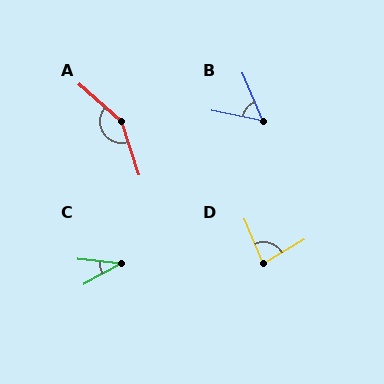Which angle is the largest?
A, at approximately 150 degrees.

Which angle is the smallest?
C, at approximately 35 degrees.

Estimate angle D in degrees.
Approximately 82 degrees.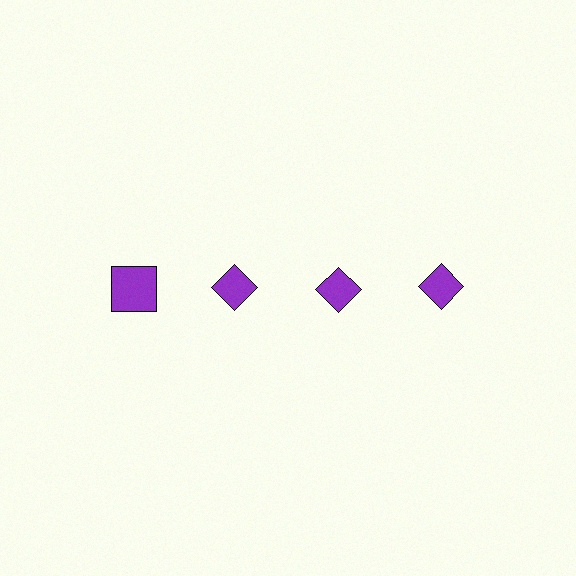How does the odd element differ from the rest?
It has a different shape: square instead of diamond.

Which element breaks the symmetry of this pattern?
The purple square in the top row, leftmost column breaks the symmetry. All other shapes are purple diamonds.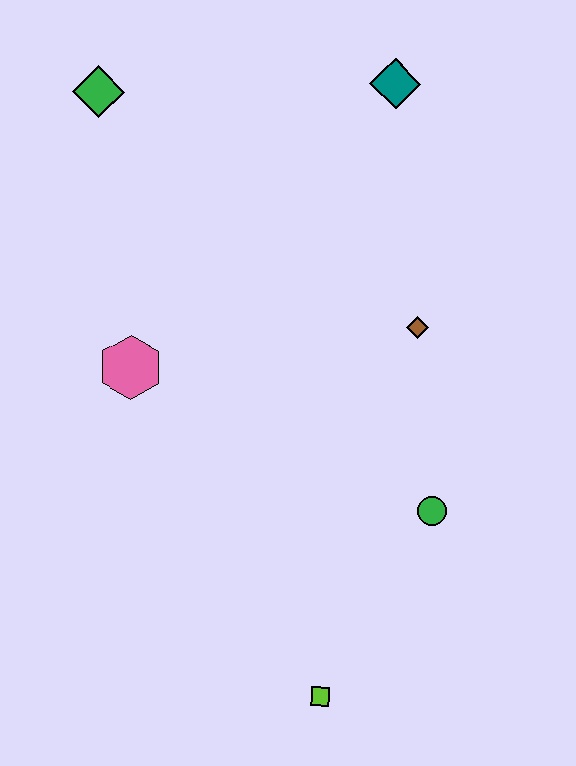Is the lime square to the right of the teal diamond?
No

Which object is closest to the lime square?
The green circle is closest to the lime square.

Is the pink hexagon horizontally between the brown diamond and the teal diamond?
No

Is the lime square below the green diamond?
Yes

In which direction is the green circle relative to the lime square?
The green circle is above the lime square.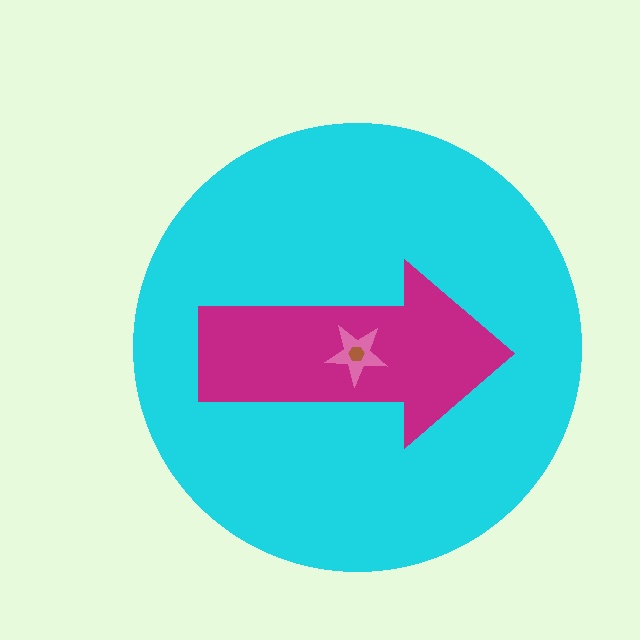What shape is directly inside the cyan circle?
The magenta arrow.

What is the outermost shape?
The cyan circle.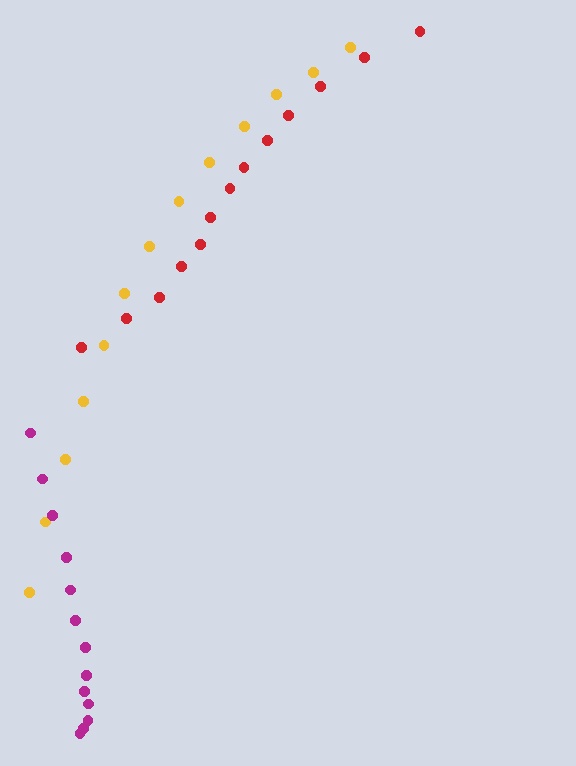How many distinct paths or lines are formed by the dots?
There are 3 distinct paths.